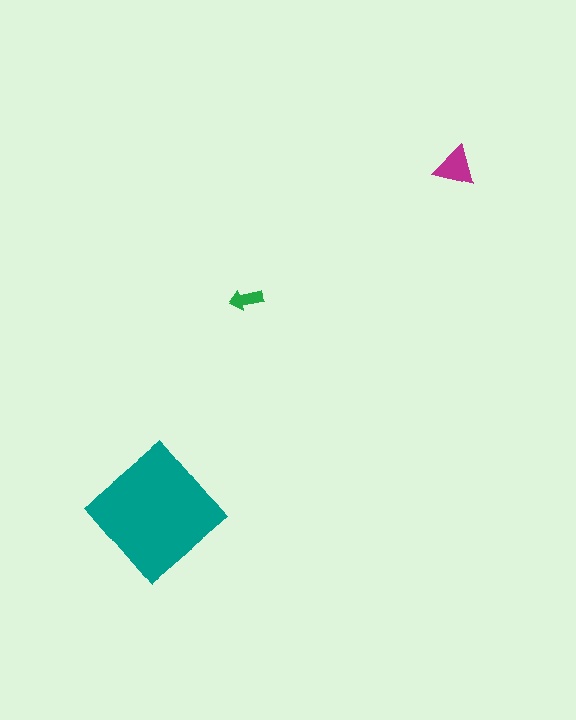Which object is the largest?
The teal diamond.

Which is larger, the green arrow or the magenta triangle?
The magenta triangle.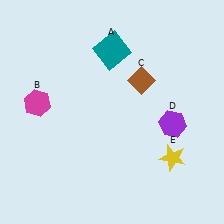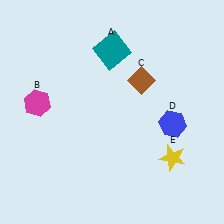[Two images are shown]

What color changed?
The hexagon (D) changed from purple in Image 1 to blue in Image 2.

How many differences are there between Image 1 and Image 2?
There is 1 difference between the two images.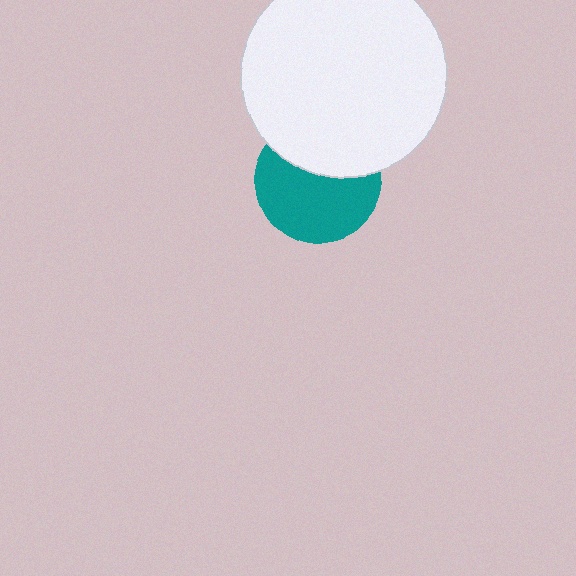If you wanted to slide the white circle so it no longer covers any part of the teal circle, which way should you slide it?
Slide it up — that is the most direct way to separate the two shapes.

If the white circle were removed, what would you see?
You would see the complete teal circle.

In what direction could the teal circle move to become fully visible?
The teal circle could move down. That would shift it out from behind the white circle entirely.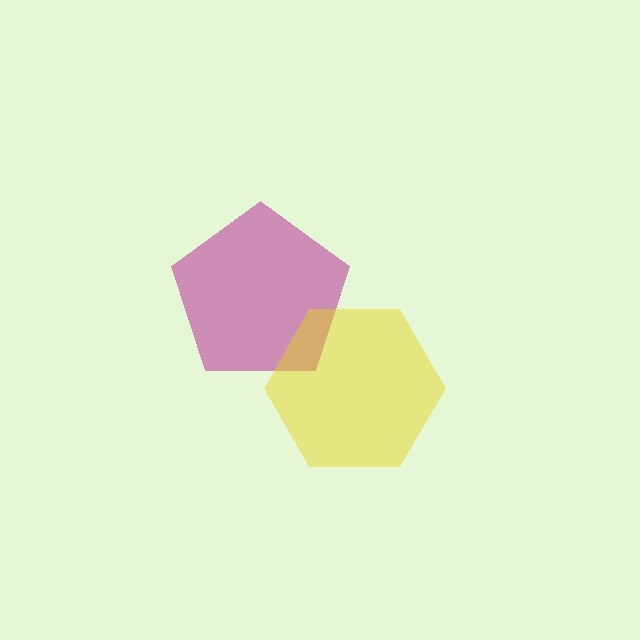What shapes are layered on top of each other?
The layered shapes are: a magenta pentagon, a yellow hexagon.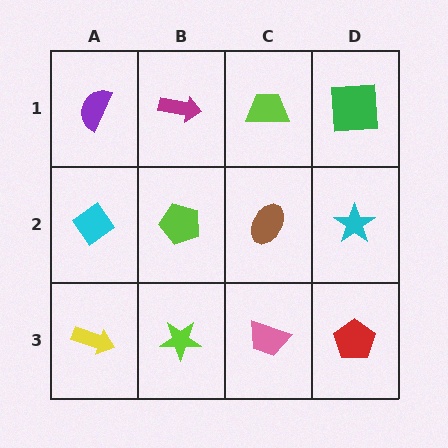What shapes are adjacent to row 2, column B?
A magenta arrow (row 1, column B), a lime star (row 3, column B), a cyan diamond (row 2, column A), a brown ellipse (row 2, column C).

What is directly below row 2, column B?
A lime star.